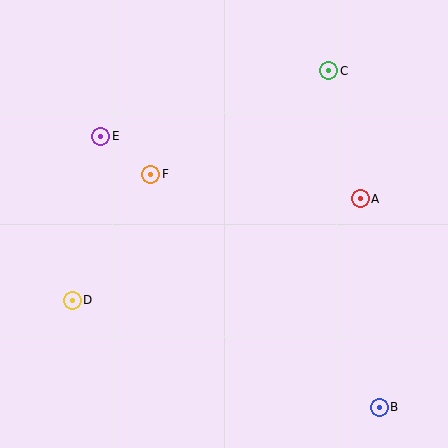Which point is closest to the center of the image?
Point F at (151, 174) is closest to the center.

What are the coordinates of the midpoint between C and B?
The midpoint between C and B is at (354, 239).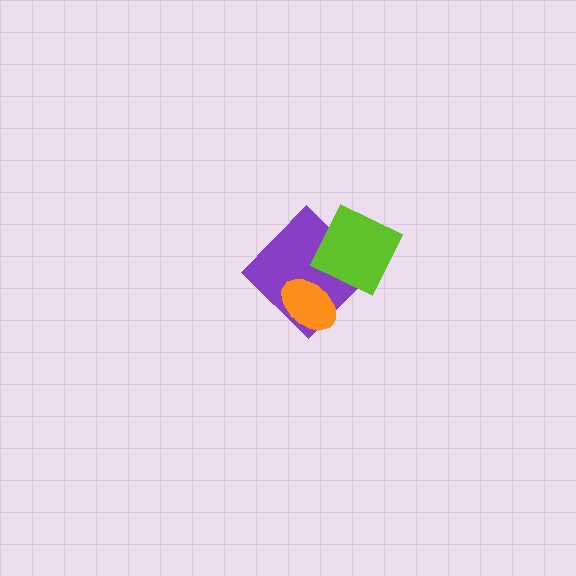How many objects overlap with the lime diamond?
1 object overlaps with the lime diamond.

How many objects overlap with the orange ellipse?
1 object overlaps with the orange ellipse.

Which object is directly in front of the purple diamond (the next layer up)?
The lime diamond is directly in front of the purple diamond.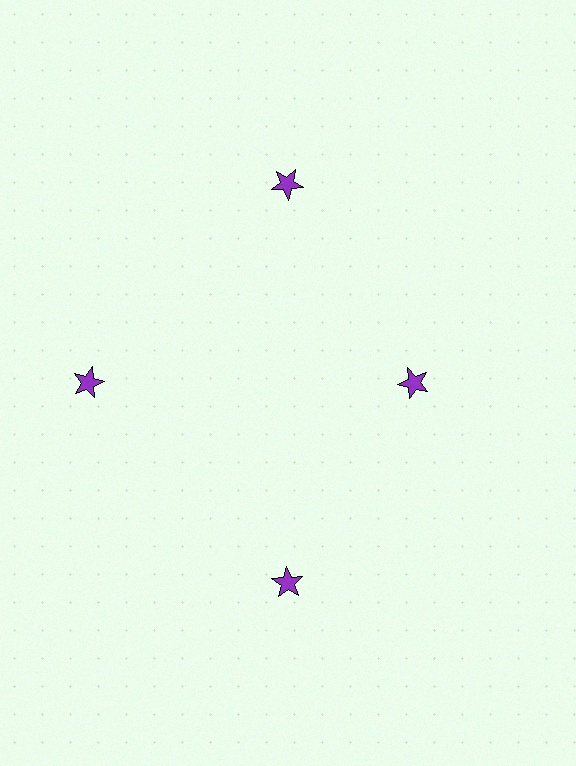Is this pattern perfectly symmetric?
No. The 4 purple stars are arranged in a ring, but one element near the 3 o'clock position is pulled inward toward the center, breaking the 4-fold rotational symmetry.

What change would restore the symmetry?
The symmetry would be restored by moving it outward, back onto the ring so that all 4 stars sit at equal angles and equal distance from the center.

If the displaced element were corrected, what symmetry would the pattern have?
It would have 4-fold rotational symmetry — the pattern would map onto itself every 90 degrees.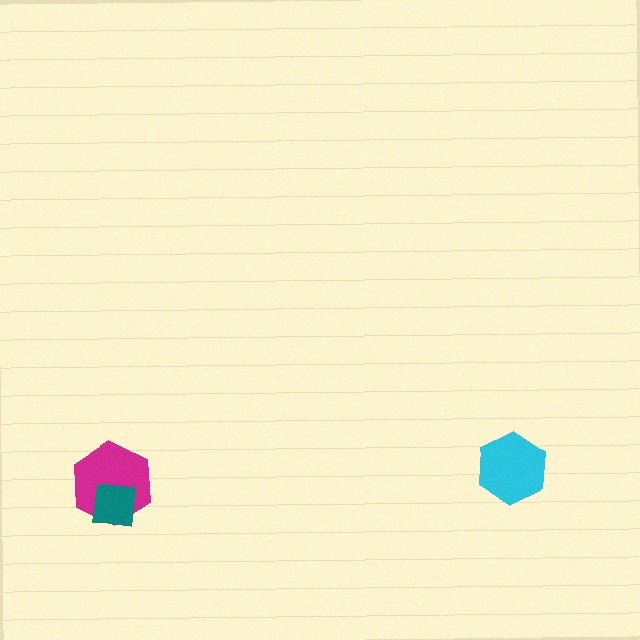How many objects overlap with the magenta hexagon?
1 object overlaps with the magenta hexagon.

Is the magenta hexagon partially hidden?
Yes, it is partially covered by another shape.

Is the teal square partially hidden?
No, no other shape covers it.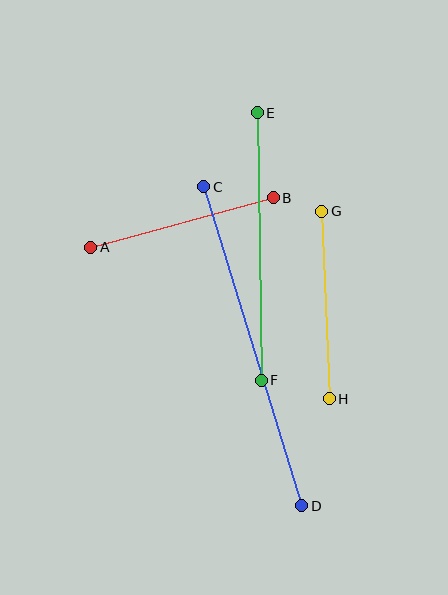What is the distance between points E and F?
The distance is approximately 267 pixels.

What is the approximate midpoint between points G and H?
The midpoint is at approximately (325, 305) pixels.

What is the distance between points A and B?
The distance is approximately 189 pixels.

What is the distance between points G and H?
The distance is approximately 188 pixels.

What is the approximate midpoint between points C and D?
The midpoint is at approximately (253, 346) pixels.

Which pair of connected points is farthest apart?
Points C and D are farthest apart.